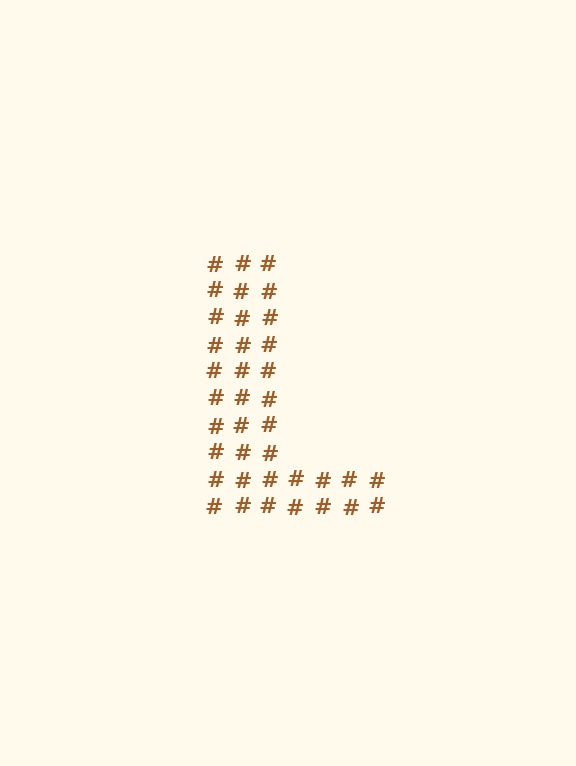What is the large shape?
The large shape is the letter L.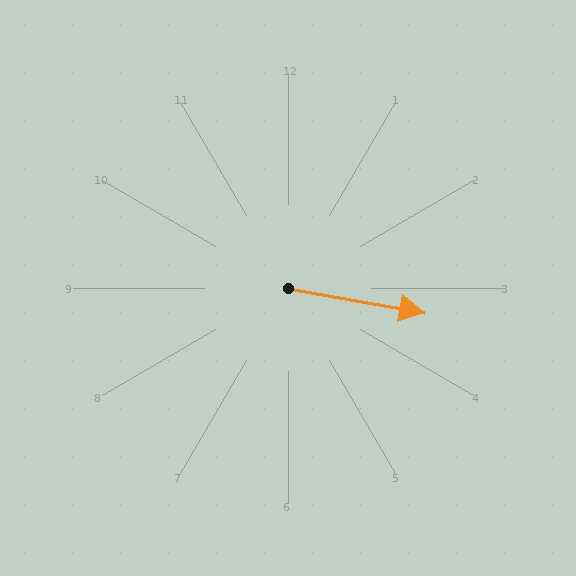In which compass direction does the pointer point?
East.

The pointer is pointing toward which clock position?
Roughly 3 o'clock.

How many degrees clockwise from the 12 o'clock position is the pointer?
Approximately 100 degrees.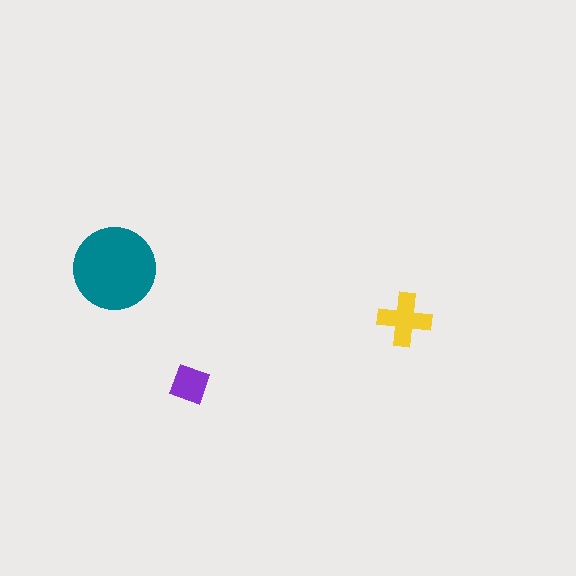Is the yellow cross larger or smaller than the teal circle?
Smaller.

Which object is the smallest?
The purple square.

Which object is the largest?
The teal circle.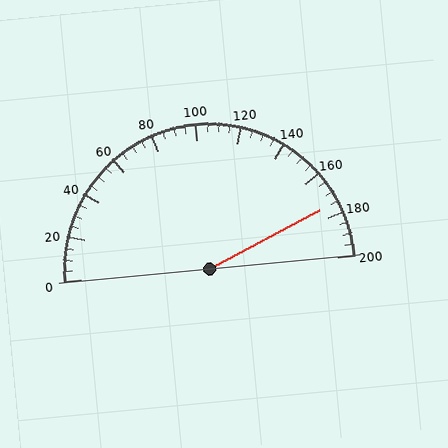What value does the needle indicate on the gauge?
The needle indicates approximately 175.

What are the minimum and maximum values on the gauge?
The gauge ranges from 0 to 200.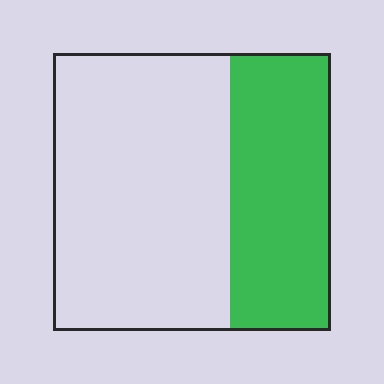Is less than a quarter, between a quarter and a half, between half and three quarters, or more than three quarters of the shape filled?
Between a quarter and a half.